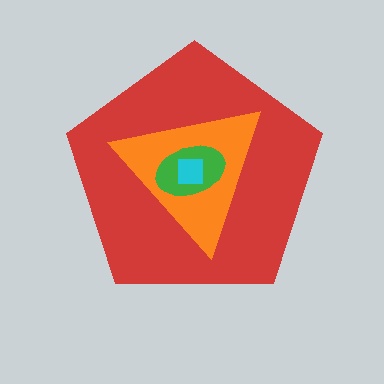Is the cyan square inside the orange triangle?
Yes.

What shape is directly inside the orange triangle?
The green ellipse.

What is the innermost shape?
The cyan square.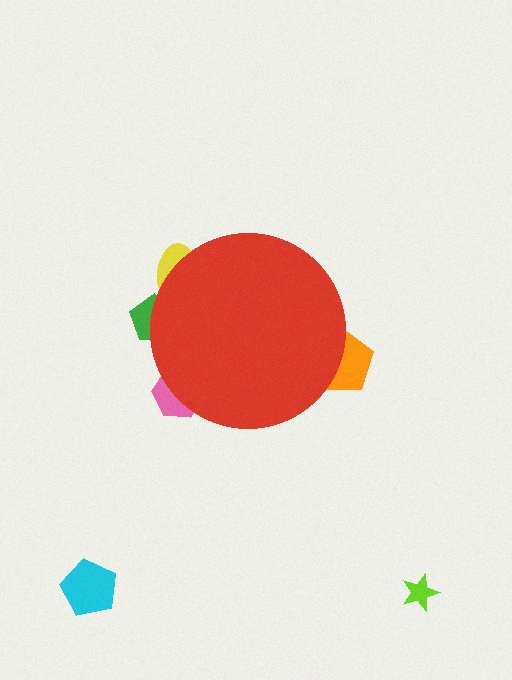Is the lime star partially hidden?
No, the lime star is fully visible.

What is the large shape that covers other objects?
A red circle.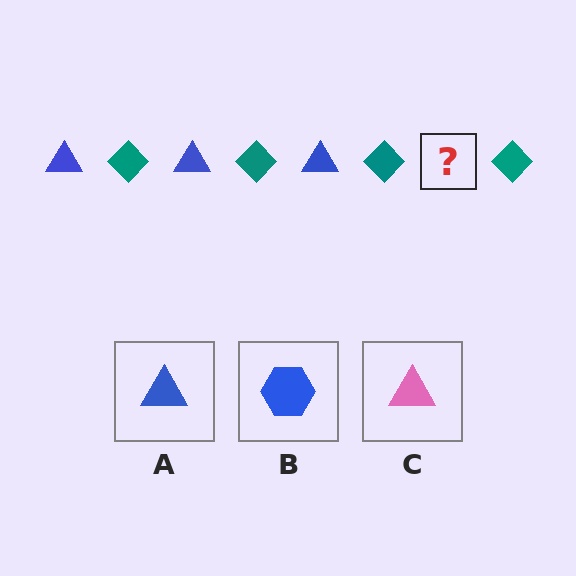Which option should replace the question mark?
Option A.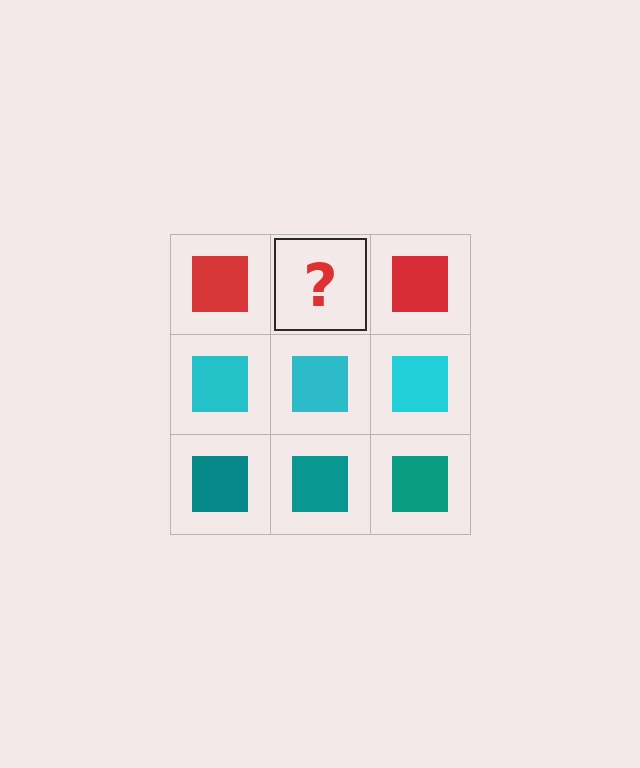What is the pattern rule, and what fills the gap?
The rule is that each row has a consistent color. The gap should be filled with a red square.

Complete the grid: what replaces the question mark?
The question mark should be replaced with a red square.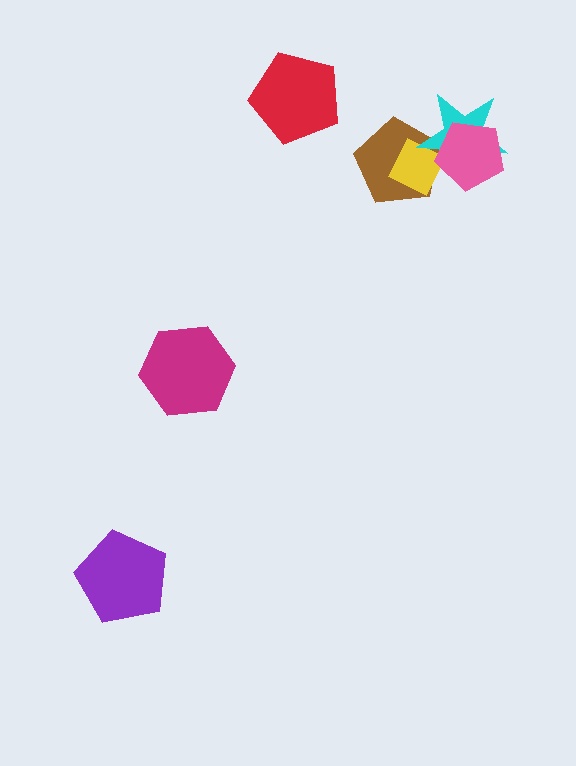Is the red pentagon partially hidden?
No, no other shape covers it.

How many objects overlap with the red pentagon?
0 objects overlap with the red pentagon.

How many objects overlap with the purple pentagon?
0 objects overlap with the purple pentagon.